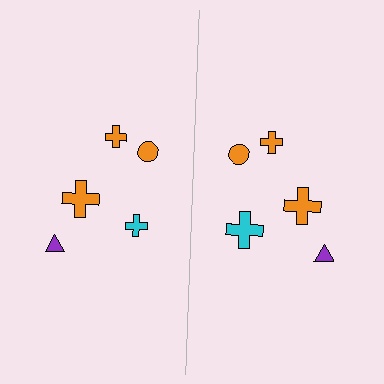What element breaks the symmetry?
The cyan cross on the right side has a different size than its mirror counterpart.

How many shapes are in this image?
There are 10 shapes in this image.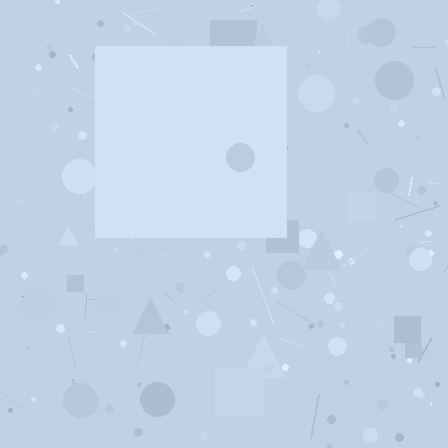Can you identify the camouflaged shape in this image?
The camouflaged shape is a square.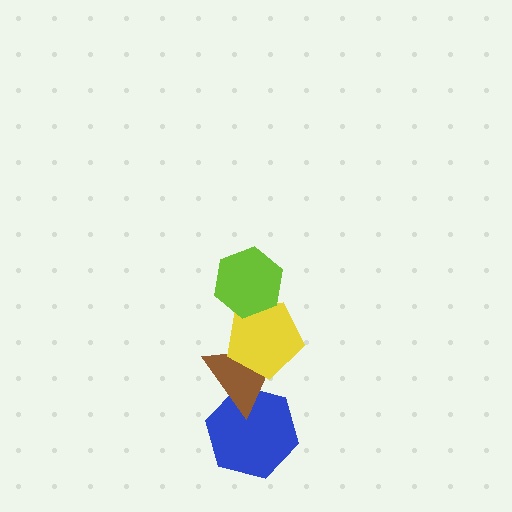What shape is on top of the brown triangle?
The yellow pentagon is on top of the brown triangle.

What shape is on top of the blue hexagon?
The brown triangle is on top of the blue hexagon.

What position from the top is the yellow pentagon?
The yellow pentagon is 2nd from the top.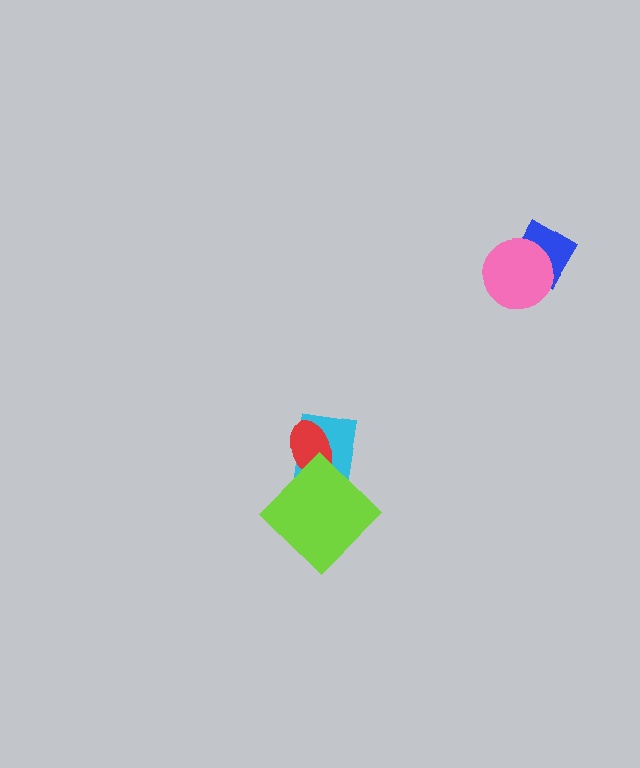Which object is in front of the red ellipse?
The lime diamond is in front of the red ellipse.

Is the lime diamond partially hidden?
No, no other shape covers it.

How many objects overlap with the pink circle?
1 object overlaps with the pink circle.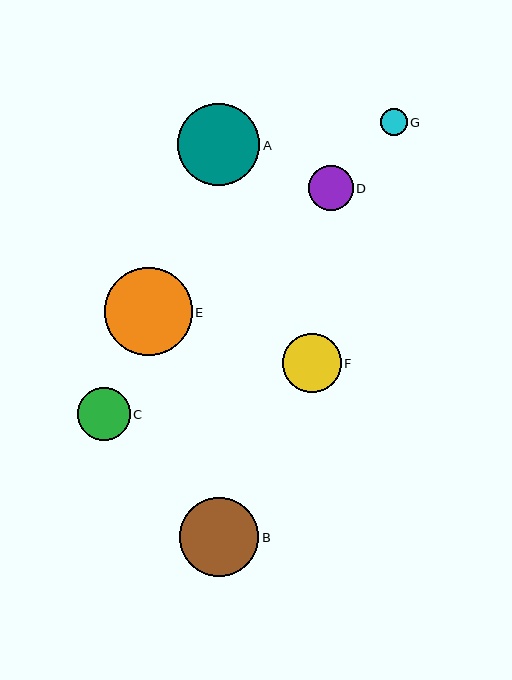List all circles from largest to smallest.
From largest to smallest: E, A, B, F, C, D, G.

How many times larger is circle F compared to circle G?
Circle F is approximately 2.2 times the size of circle G.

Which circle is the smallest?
Circle G is the smallest with a size of approximately 27 pixels.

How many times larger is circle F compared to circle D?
Circle F is approximately 1.3 times the size of circle D.